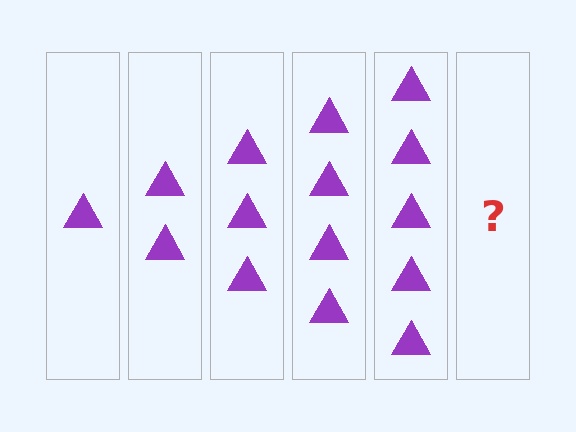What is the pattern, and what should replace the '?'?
The pattern is that each step adds one more triangle. The '?' should be 6 triangles.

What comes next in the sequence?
The next element should be 6 triangles.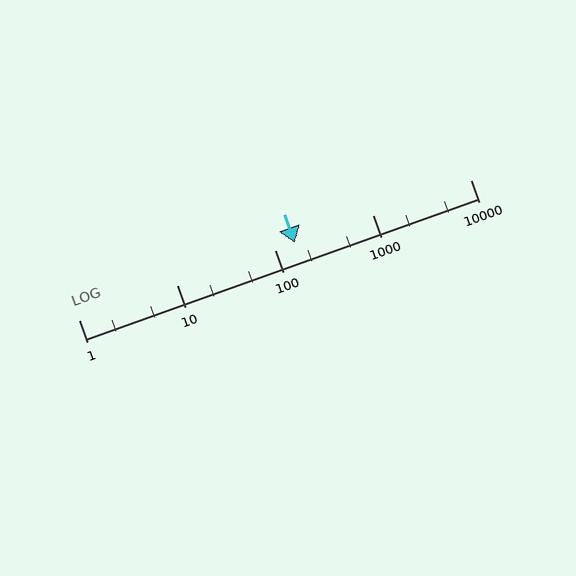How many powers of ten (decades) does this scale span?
The scale spans 4 decades, from 1 to 10000.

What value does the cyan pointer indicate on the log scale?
The pointer indicates approximately 160.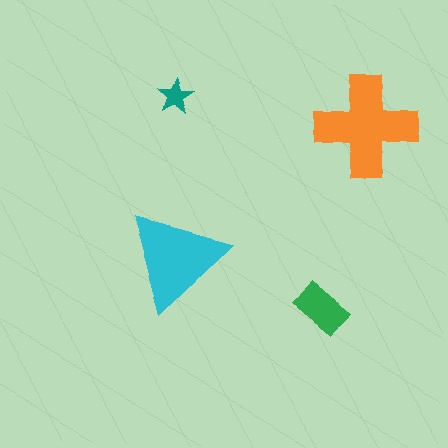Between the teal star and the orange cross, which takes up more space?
The orange cross.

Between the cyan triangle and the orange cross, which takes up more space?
The orange cross.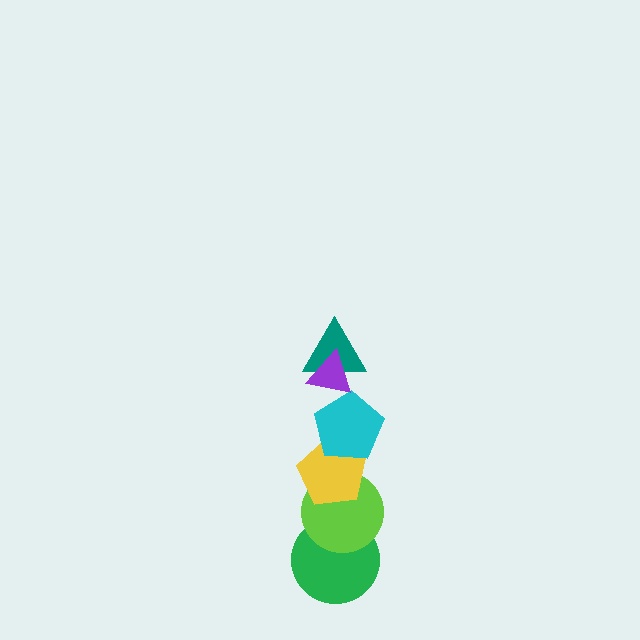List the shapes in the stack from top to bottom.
From top to bottom: the purple triangle, the teal triangle, the cyan pentagon, the yellow pentagon, the lime circle, the green circle.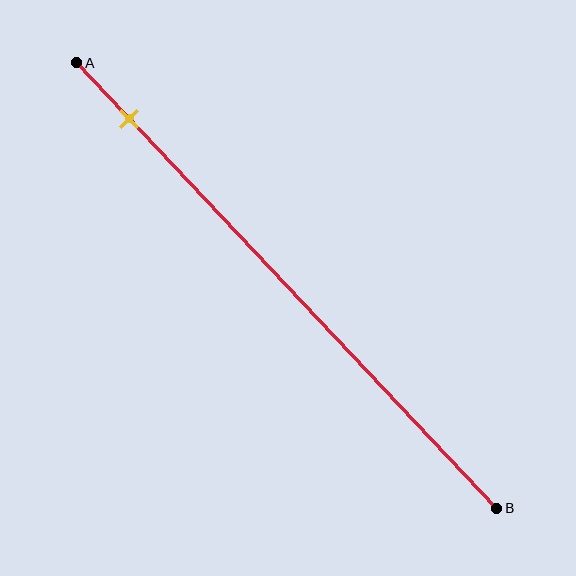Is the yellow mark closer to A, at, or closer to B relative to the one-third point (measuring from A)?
The yellow mark is closer to point A than the one-third point of segment AB.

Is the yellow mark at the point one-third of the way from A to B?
No, the mark is at about 15% from A, not at the 33% one-third point.